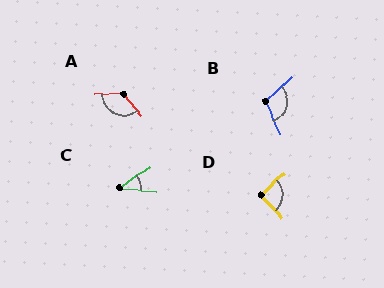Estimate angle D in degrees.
Approximately 90 degrees.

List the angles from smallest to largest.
C (40°), D (90°), B (109°), A (126°).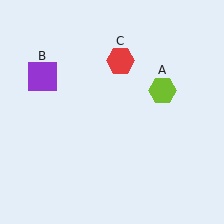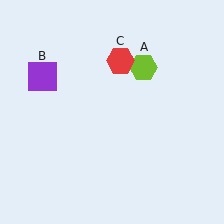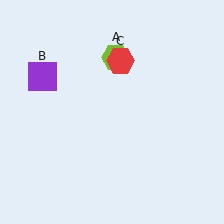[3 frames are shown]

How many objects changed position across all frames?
1 object changed position: lime hexagon (object A).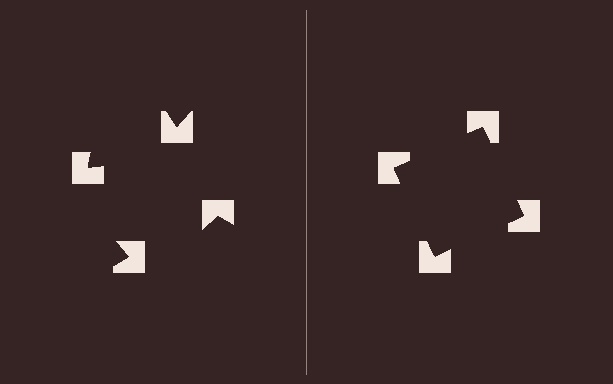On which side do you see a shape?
An illusory square appears on the right side. On the left side the wedge cuts are rotated, so no coherent shape forms.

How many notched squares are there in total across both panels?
8 — 4 on each side.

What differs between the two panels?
The notched squares are positioned identically on both sides; only the wedge orientations differ. On the right they align to a square; on the left they are misaligned.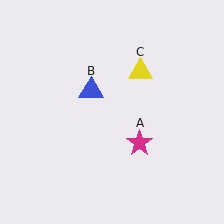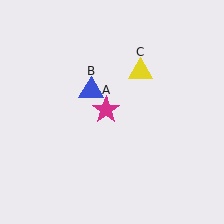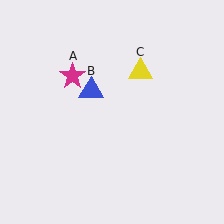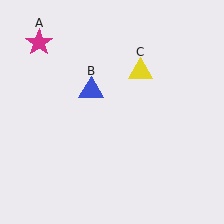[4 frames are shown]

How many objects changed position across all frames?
1 object changed position: magenta star (object A).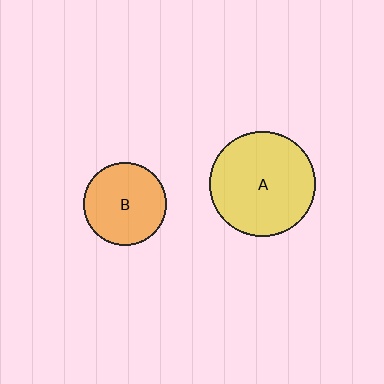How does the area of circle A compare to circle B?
Approximately 1.6 times.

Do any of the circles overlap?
No, none of the circles overlap.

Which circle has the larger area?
Circle A (yellow).